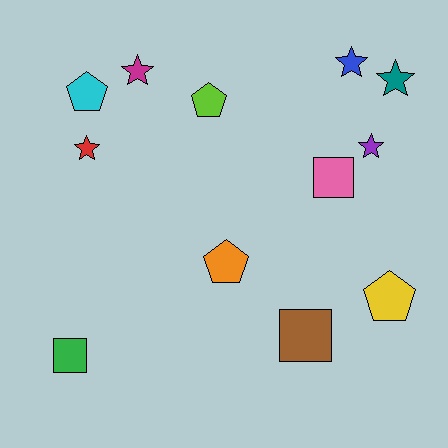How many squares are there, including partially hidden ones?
There are 3 squares.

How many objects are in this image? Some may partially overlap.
There are 12 objects.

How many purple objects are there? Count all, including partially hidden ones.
There is 1 purple object.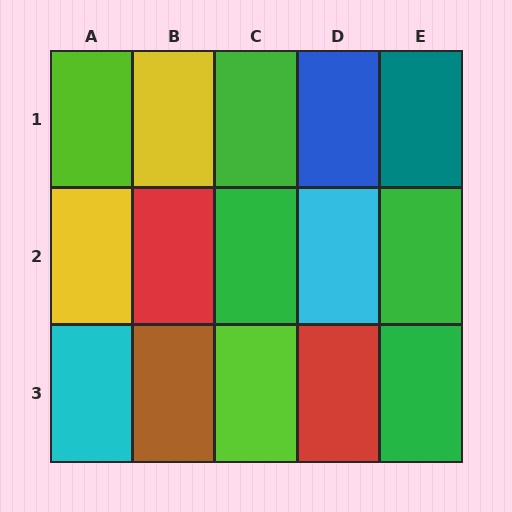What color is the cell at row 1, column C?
Green.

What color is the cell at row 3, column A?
Cyan.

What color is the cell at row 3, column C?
Lime.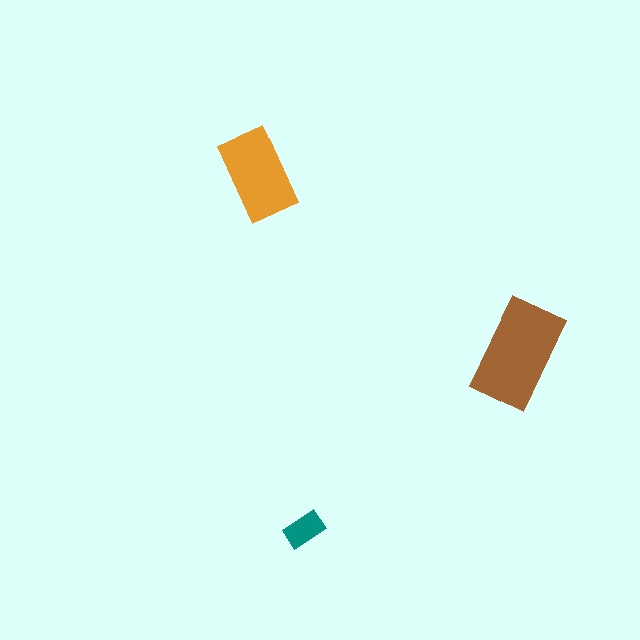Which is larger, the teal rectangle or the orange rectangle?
The orange one.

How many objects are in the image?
There are 3 objects in the image.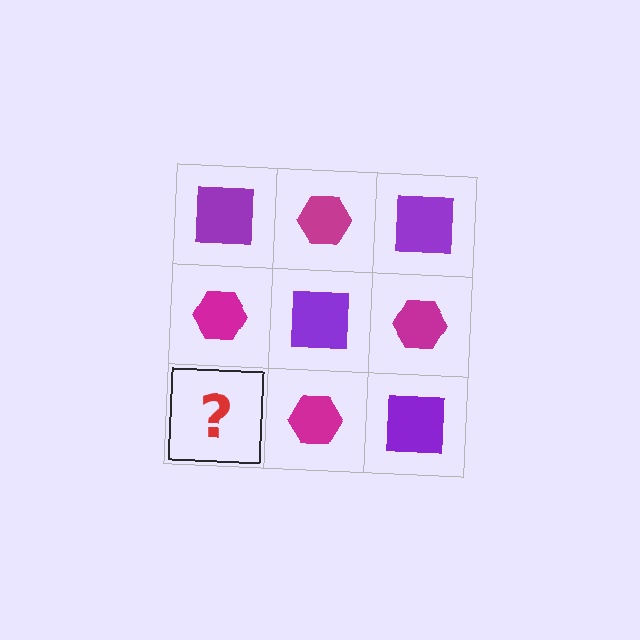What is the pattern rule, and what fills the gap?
The rule is that it alternates purple square and magenta hexagon in a checkerboard pattern. The gap should be filled with a purple square.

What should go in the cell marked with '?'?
The missing cell should contain a purple square.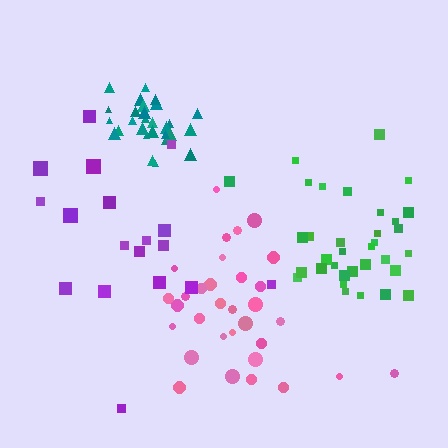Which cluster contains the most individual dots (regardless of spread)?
Green (35).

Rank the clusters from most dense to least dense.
teal, green, pink, purple.